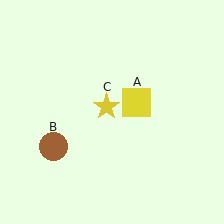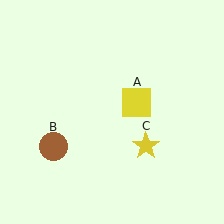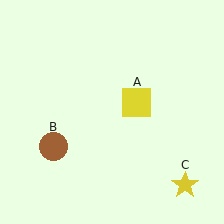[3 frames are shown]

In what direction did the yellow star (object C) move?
The yellow star (object C) moved down and to the right.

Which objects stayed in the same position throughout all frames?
Yellow square (object A) and brown circle (object B) remained stationary.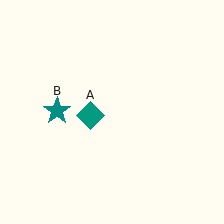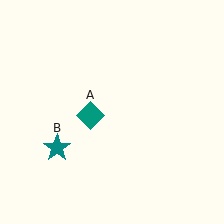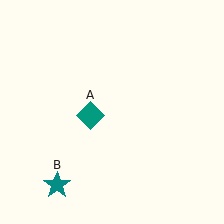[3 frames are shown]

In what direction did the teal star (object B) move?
The teal star (object B) moved down.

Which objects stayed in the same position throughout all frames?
Teal diamond (object A) remained stationary.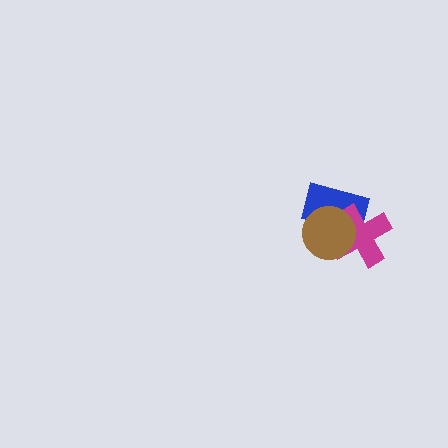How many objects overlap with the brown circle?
2 objects overlap with the brown circle.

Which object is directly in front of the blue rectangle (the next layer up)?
The magenta cross is directly in front of the blue rectangle.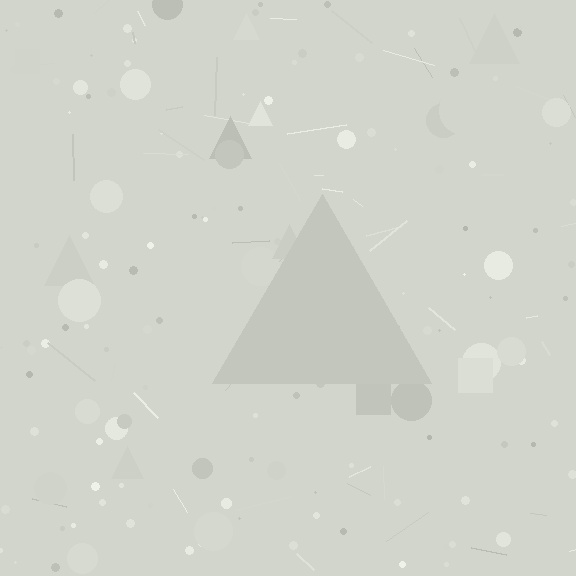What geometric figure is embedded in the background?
A triangle is embedded in the background.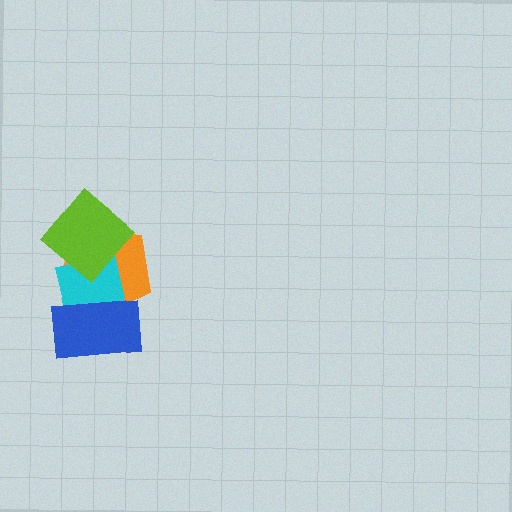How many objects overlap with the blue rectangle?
2 objects overlap with the blue rectangle.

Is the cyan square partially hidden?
Yes, it is partially covered by another shape.